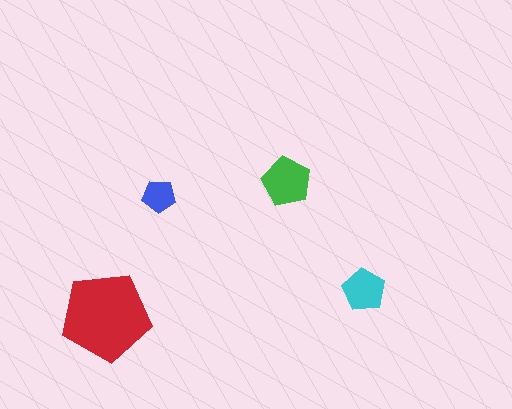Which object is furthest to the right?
The cyan pentagon is rightmost.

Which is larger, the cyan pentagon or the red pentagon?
The red one.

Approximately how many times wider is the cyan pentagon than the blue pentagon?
About 1.5 times wider.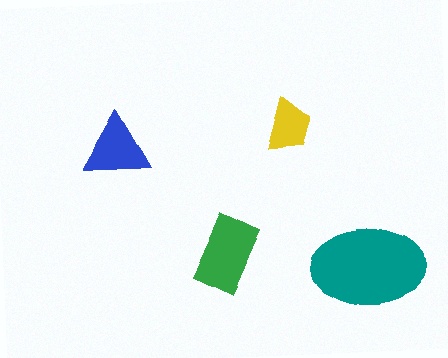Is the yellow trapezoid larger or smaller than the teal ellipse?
Smaller.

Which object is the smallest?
The yellow trapezoid.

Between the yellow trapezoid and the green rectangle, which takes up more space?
The green rectangle.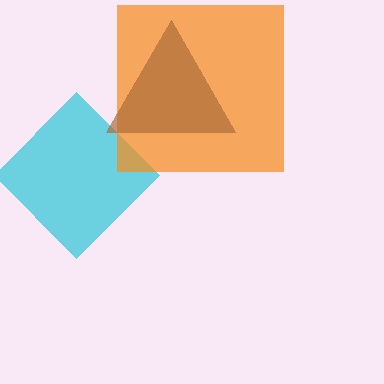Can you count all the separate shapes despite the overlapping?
Yes, there are 3 separate shapes.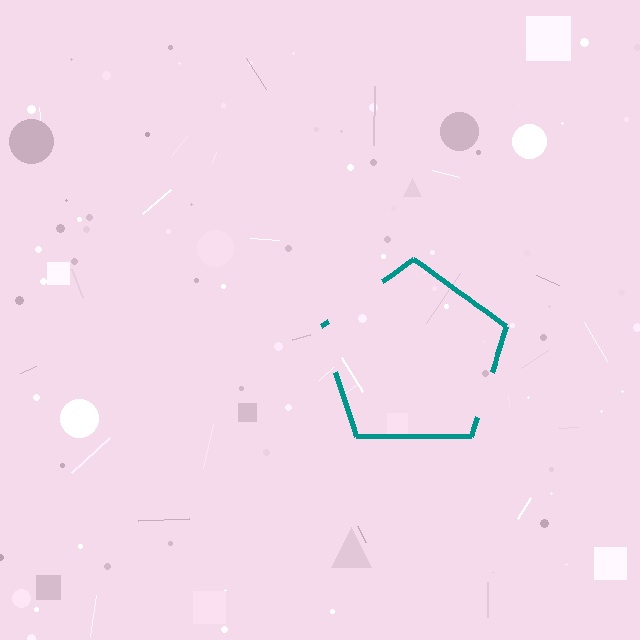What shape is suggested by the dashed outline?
The dashed outline suggests a pentagon.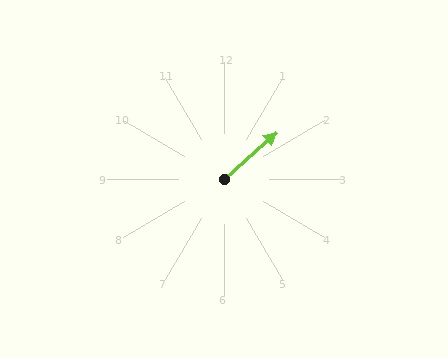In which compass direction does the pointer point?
Northeast.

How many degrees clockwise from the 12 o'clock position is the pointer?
Approximately 48 degrees.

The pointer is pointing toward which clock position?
Roughly 2 o'clock.